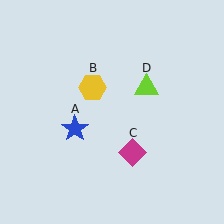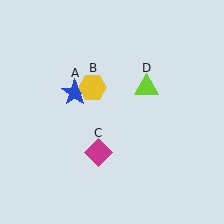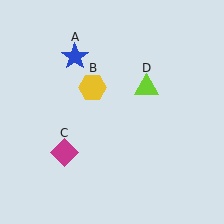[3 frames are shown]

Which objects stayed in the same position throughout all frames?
Yellow hexagon (object B) and lime triangle (object D) remained stationary.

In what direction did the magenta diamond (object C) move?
The magenta diamond (object C) moved left.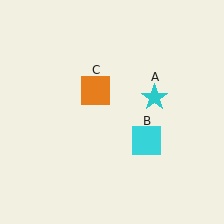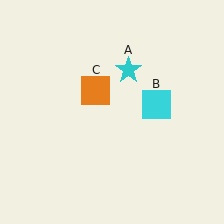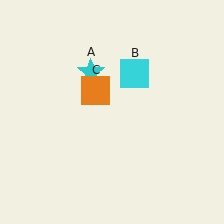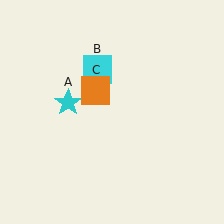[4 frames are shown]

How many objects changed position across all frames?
2 objects changed position: cyan star (object A), cyan square (object B).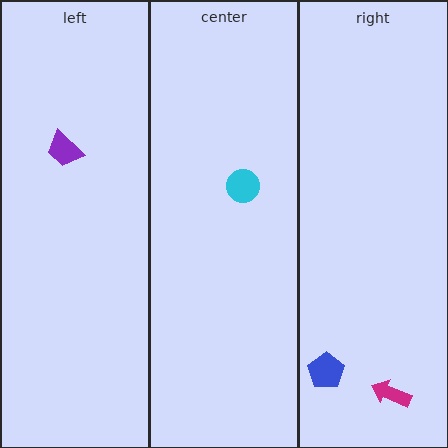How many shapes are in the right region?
2.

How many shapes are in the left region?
1.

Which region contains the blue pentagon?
The right region.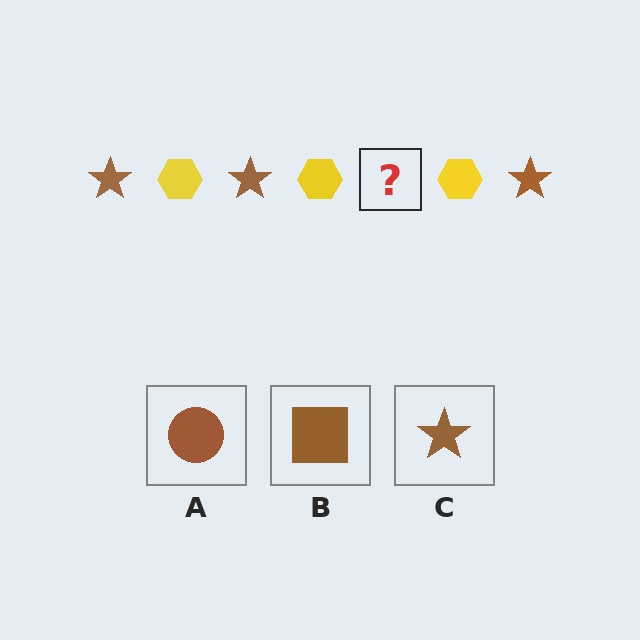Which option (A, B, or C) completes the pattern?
C.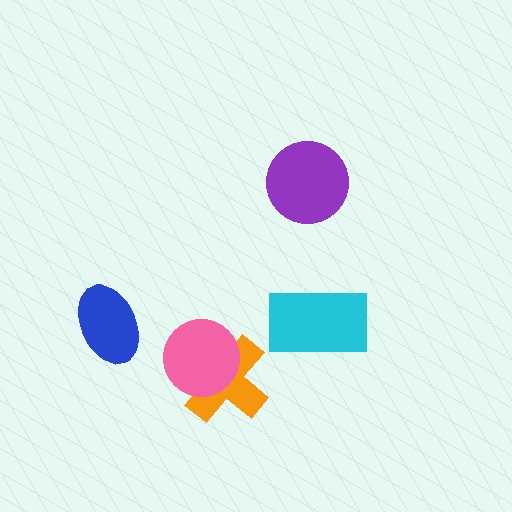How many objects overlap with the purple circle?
0 objects overlap with the purple circle.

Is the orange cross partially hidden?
Yes, it is partially covered by another shape.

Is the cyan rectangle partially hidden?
No, no other shape covers it.